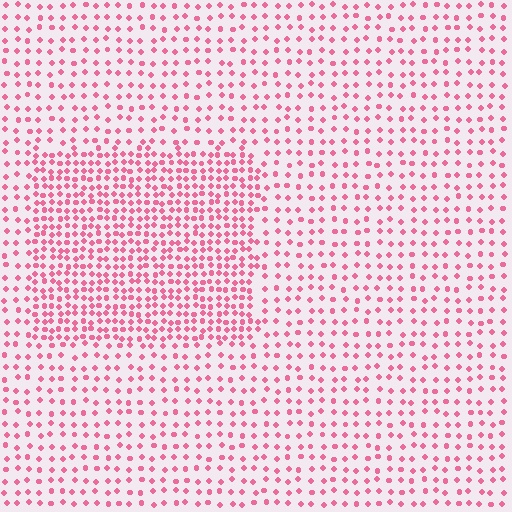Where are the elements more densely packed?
The elements are more densely packed inside the rectangle boundary.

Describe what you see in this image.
The image contains small pink elements arranged at two different densities. A rectangle-shaped region is visible where the elements are more densely packed than the surrounding area.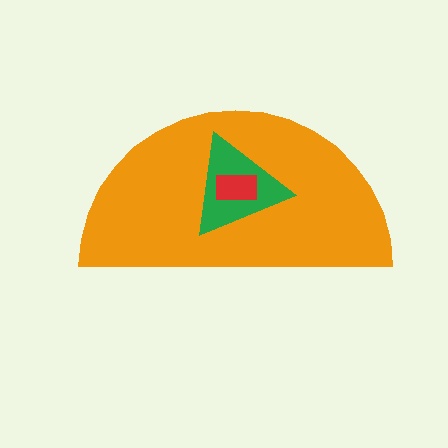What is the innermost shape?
The red rectangle.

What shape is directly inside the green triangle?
The red rectangle.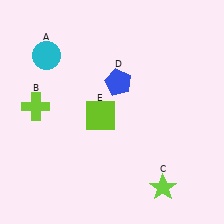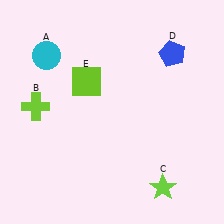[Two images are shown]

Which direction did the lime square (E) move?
The lime square (E) moved up.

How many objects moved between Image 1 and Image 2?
2 objects moved between the two images.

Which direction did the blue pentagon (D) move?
The blue pentagon (D) moved right.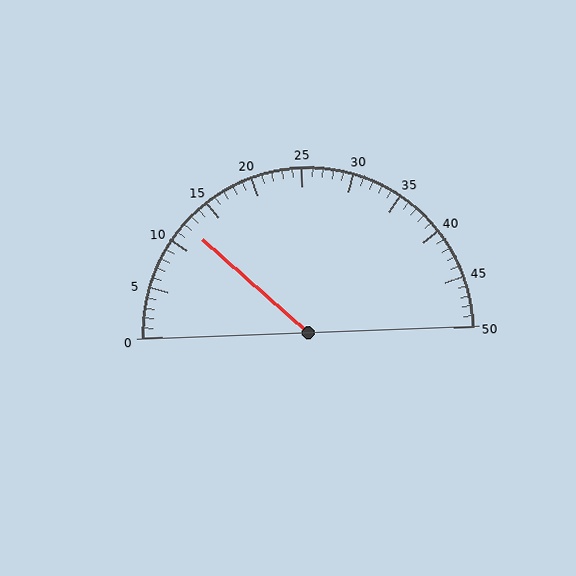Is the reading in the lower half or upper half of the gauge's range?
The reading is in the lower half of the range (0 to 50).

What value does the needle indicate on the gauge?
The needle indicates approximately 12.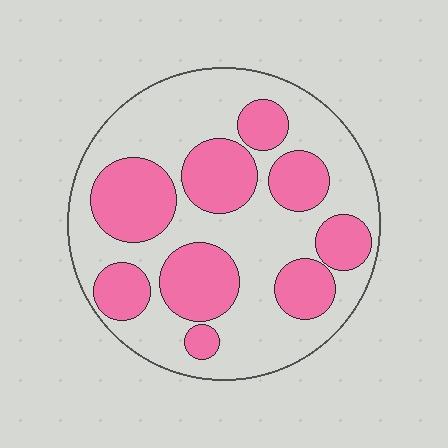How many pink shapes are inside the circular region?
9.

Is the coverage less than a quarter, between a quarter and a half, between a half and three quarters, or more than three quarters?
Between a quarter and a half.